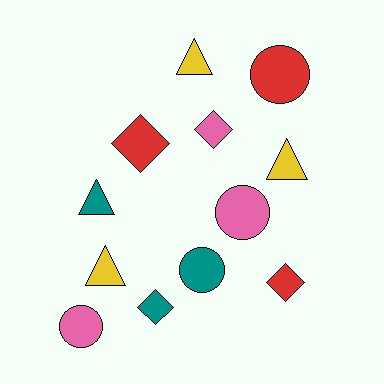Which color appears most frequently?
Yellow, with 3 objects.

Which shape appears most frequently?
Triangle, with 4 objects.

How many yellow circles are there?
There are no yellow circles.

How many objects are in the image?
There are 12 objects.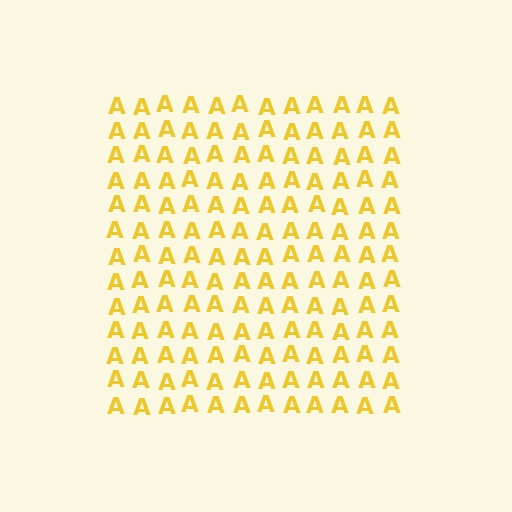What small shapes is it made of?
It is made of small letter A's.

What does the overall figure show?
The overall figure shows a square.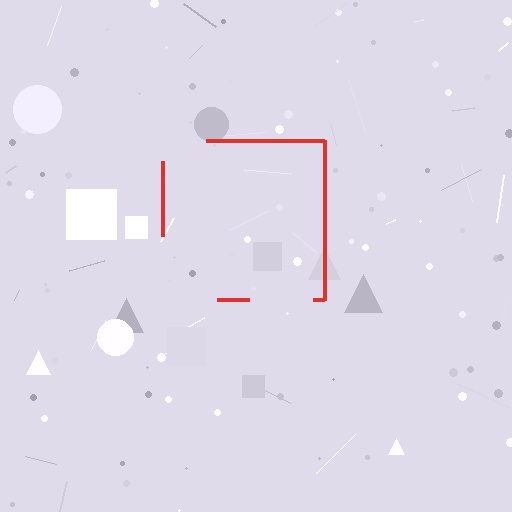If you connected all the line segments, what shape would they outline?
They would outline a square.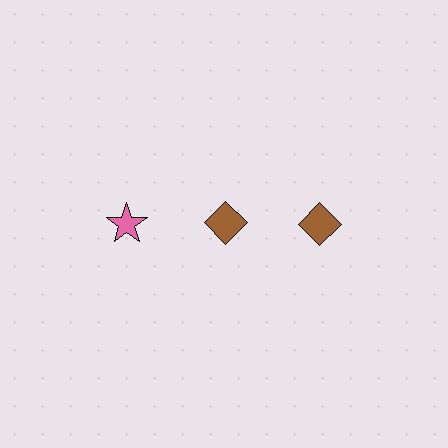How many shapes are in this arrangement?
There are 3 shapes arranged in a grid pattern.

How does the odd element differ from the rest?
It differs in both color (pink instead of brown) and shape (star instead of diamond).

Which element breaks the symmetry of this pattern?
The pink star in the top row, leftmost column breaks the symmetry. All other shapes are brown diamonds.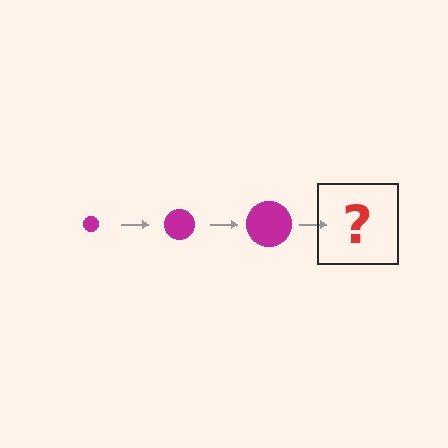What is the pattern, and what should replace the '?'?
The pattern is that the circle gets progressively larger each step. The '?' should be a magenta circle, larger than the previous one.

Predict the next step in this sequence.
The next step is a magenta circle, larger than the previous one.